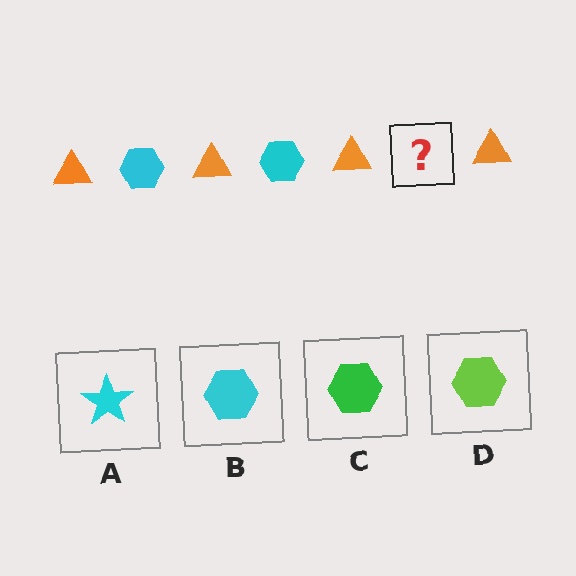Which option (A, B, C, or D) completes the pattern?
B.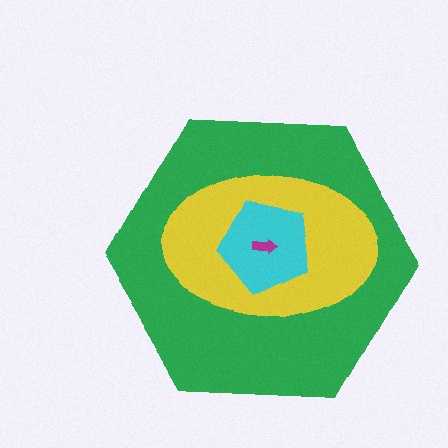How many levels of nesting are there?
4.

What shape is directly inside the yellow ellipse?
The cyan pentagon.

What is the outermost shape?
The green hexagon.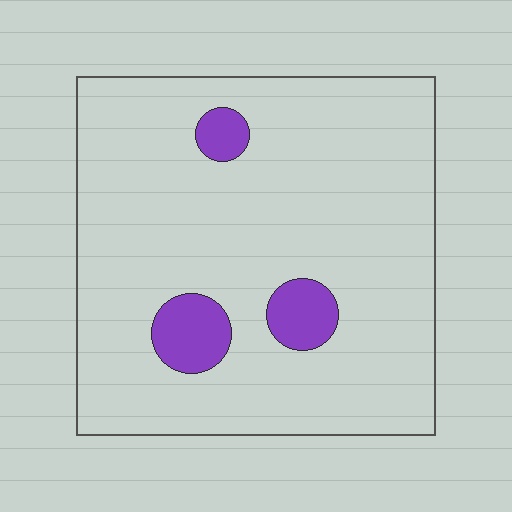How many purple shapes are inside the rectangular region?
3.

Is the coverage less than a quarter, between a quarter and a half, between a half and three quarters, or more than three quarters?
Less than a quarter.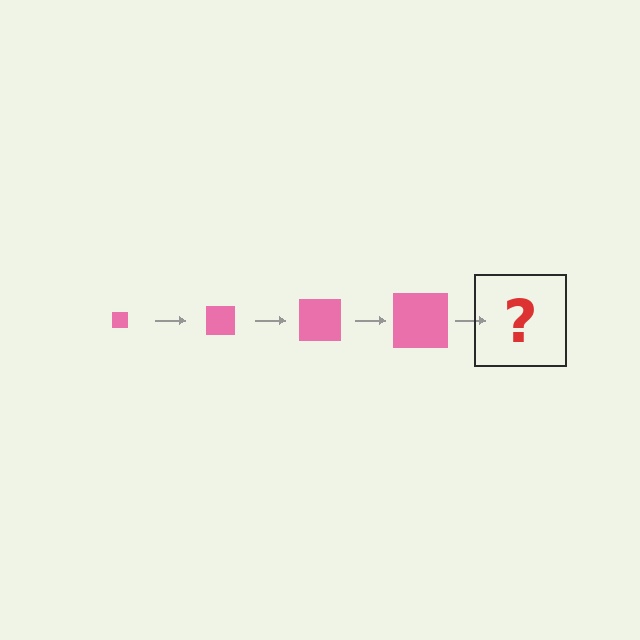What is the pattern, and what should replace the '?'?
The pattern is that the square gets progressively larger each step. The '?' should be a pink square, larger than the previous one.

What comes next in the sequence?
The next element should be a pink square, larger than the previous one.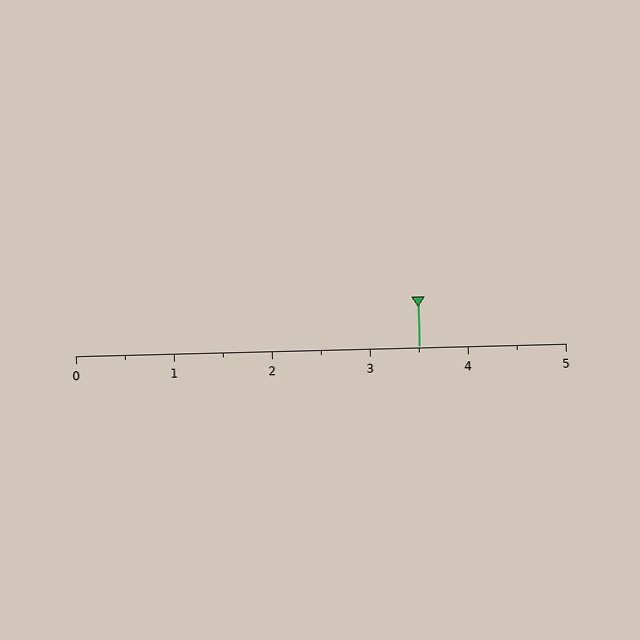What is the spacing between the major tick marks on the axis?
The major ticks are spaced 1 apart.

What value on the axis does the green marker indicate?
The marker indicates approximately 3.5.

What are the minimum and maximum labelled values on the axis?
The axis runs from 0 to 5.